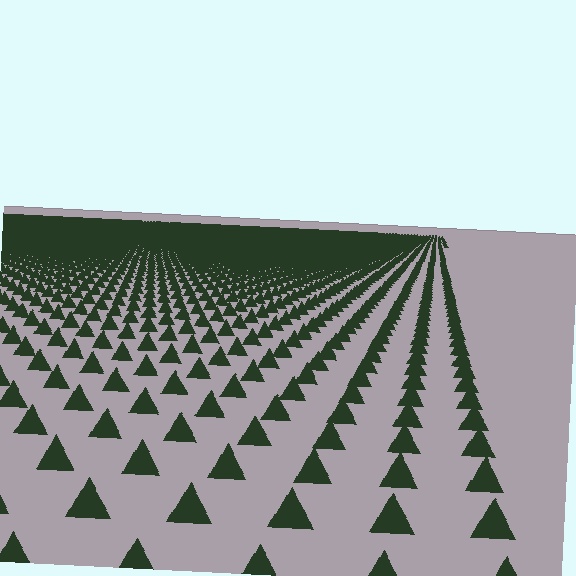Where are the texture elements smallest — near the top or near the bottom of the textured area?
Near the top.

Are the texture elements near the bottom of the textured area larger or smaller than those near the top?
Larger. Near the bottom, elements are closer to the viewer and appear at a bigger on-screen size.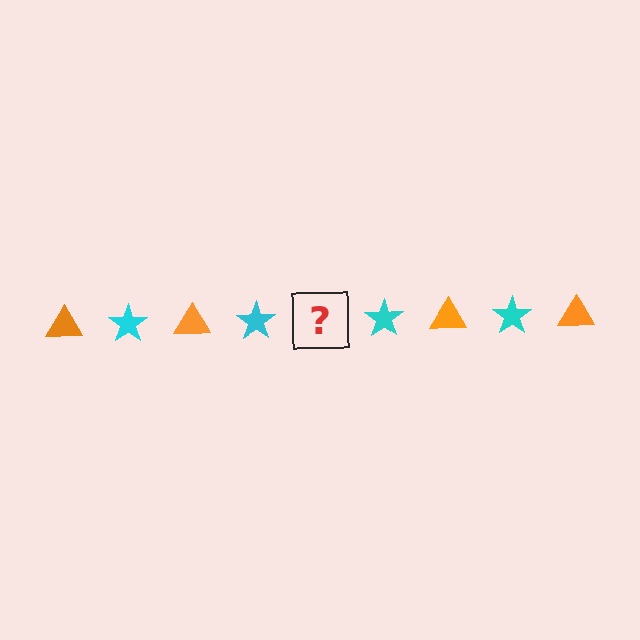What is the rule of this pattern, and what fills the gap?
The rule is that the pattern alternates between orange triangle and cyan star. The gap should be filled with an orange triangle.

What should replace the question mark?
The question mark should be replaced with an orange triangle.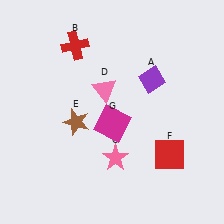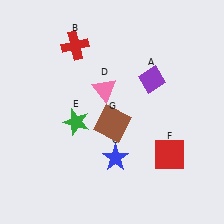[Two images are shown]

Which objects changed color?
C changed from pink to blue. E changed from brown to green. G changed from magenta to brown.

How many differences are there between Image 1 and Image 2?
There are 3 differences between the two images.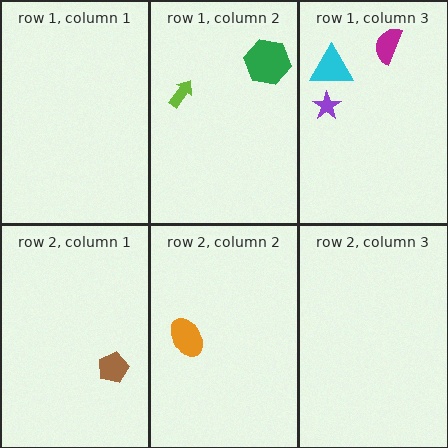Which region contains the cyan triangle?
The row 1, column 3 region.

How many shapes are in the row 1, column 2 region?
2.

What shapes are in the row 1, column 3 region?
The cyan triangle, the magenta semicircle, the purple star.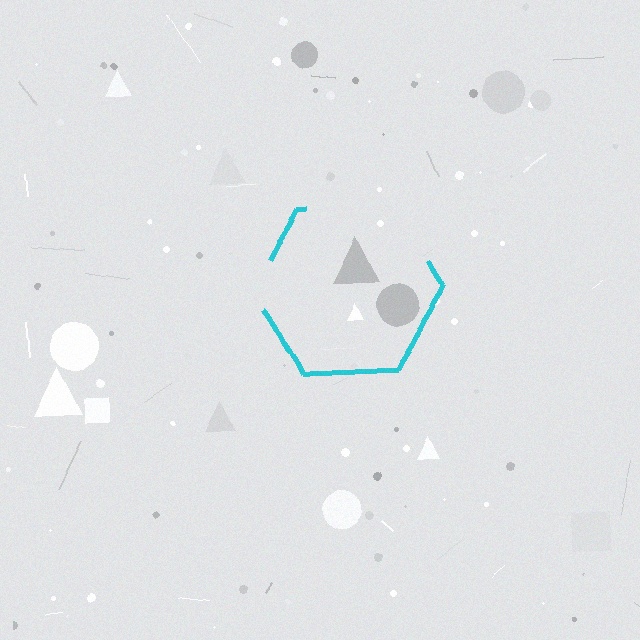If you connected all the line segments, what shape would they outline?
They would outline a hexagon.